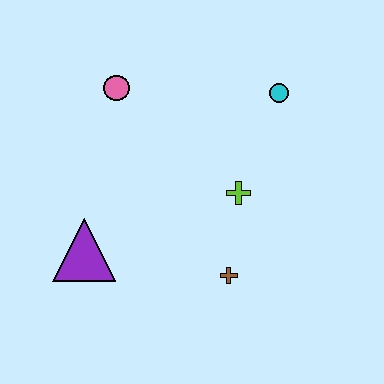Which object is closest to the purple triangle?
The brown cross is closest to the purple triangle.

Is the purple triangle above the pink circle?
No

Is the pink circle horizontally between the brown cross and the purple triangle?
Yes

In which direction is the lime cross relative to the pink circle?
The lime cross is to the right of the pink circle.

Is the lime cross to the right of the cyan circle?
No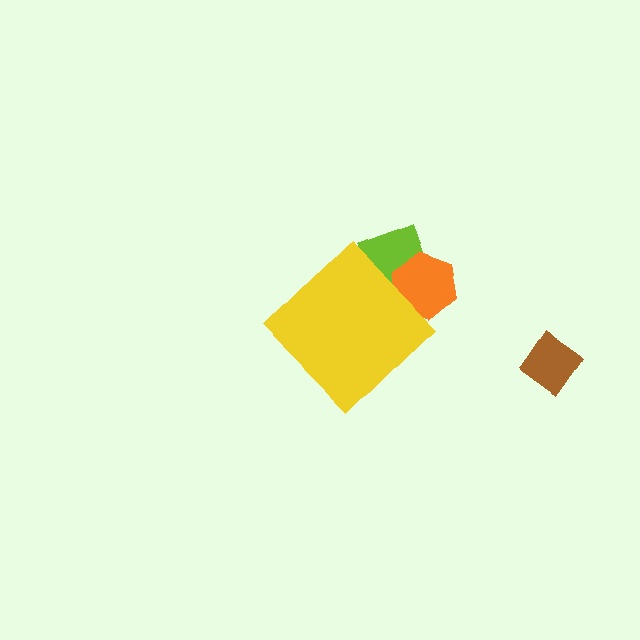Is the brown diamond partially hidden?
No, the brown diamond is fully visible.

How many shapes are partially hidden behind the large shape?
2 shapes are partially hidden.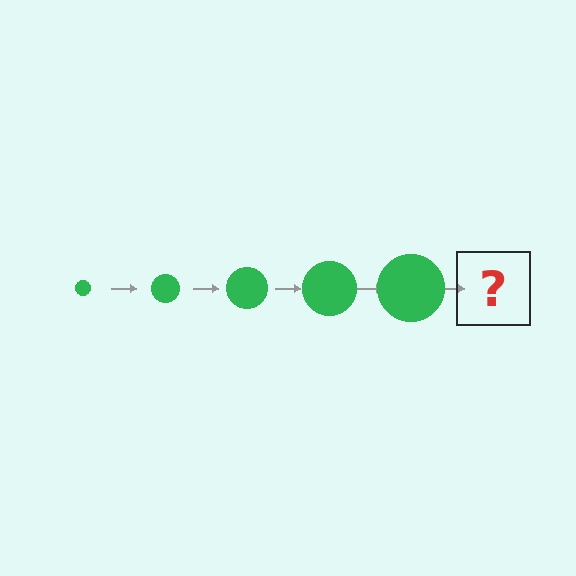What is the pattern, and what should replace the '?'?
The pattern is that the circle gets progressively larger each step. The '?' should be a green circle, larger than the previous one.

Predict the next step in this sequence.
The next step is a green circle, larger than the previous one.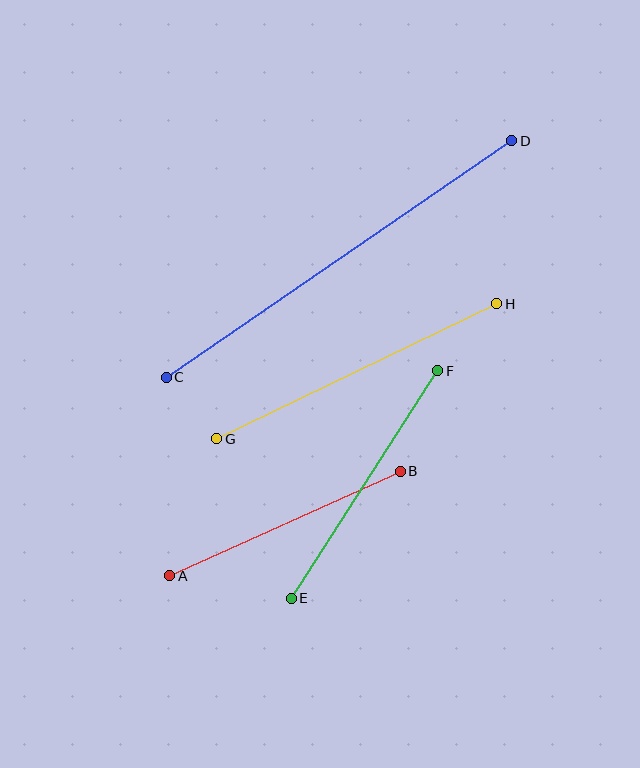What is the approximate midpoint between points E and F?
The midpoint is at approximately (364, 485) pixels.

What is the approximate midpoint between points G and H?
The midpoint is at approximately (357, 371) pixels.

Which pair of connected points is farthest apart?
Points C and D are farthest apart.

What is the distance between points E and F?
The distance is approximately 271 pixels.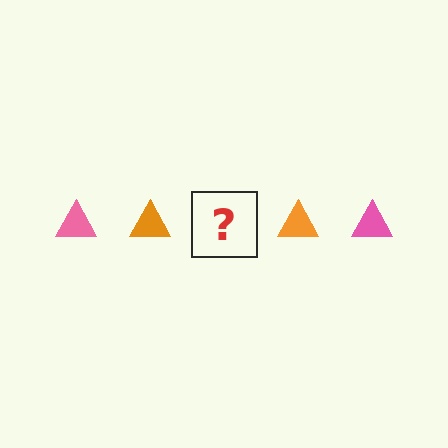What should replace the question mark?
The question mark should be replaced with a pink triangle.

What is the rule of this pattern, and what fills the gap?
The rule is that the pattern cycles through pink, orange triangles. The gap should be filled with a pink triangle.